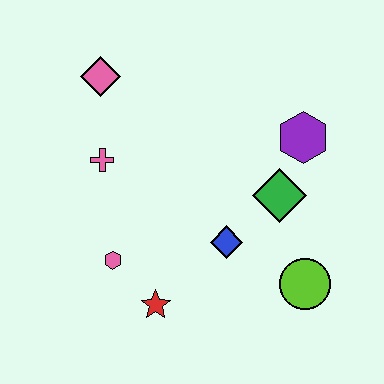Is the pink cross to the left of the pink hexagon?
Yes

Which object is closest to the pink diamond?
The pink cross is closest to the pink diamond.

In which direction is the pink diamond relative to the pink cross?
The pink diamond is above the pink cross.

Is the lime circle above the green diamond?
No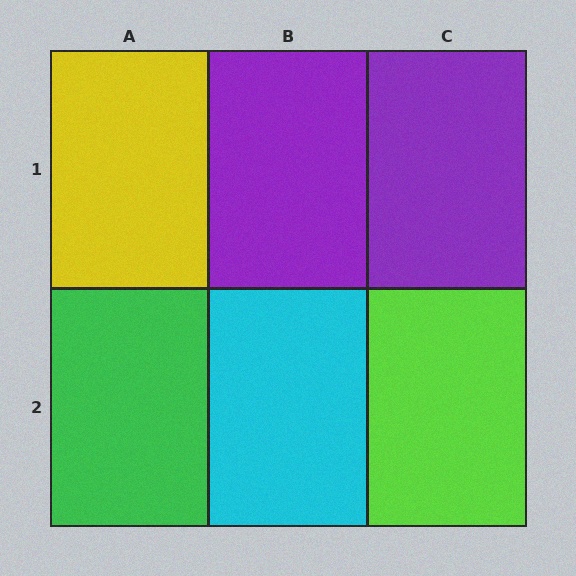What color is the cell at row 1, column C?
Purple.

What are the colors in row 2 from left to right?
Green, cyan, lime.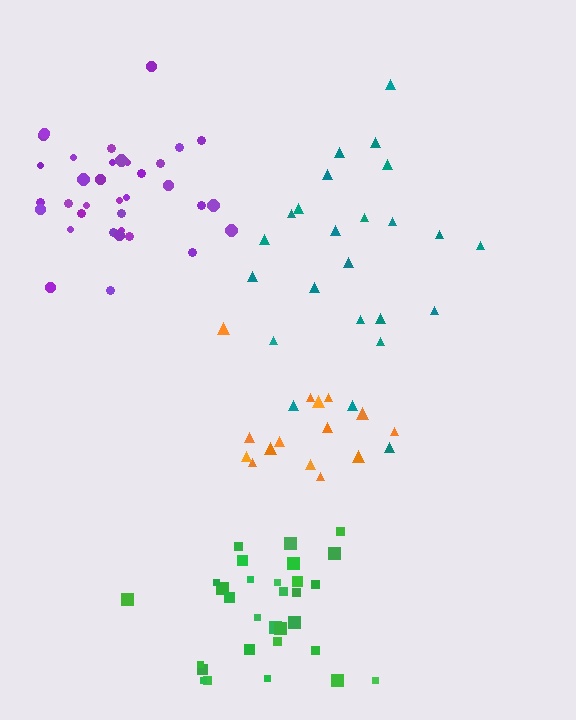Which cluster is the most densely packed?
Purple.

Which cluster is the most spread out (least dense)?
Teal.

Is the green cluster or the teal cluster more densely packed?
Green.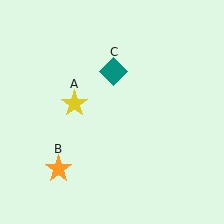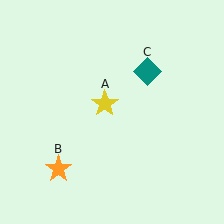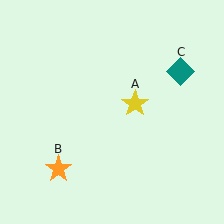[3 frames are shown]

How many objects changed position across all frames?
2 objects changed position: yellow star (object A), teal diamond (object C).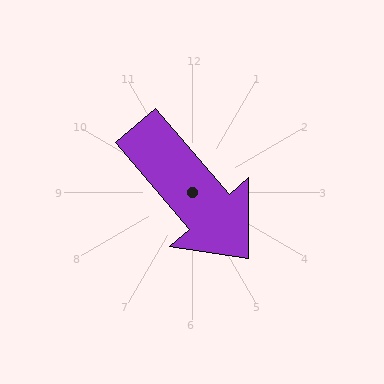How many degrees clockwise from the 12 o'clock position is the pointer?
Approximately 139 degrees.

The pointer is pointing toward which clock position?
Roughly 5 o'clock.